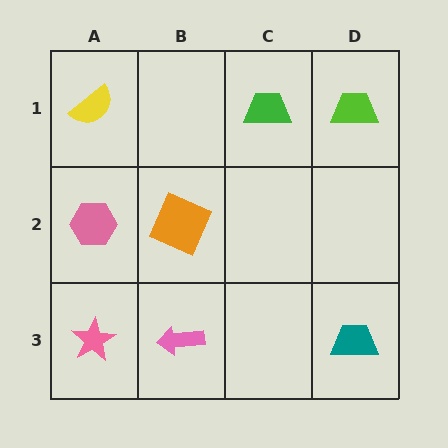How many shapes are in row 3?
3 shapes.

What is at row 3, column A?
A pink star.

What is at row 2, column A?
A pink hexagon.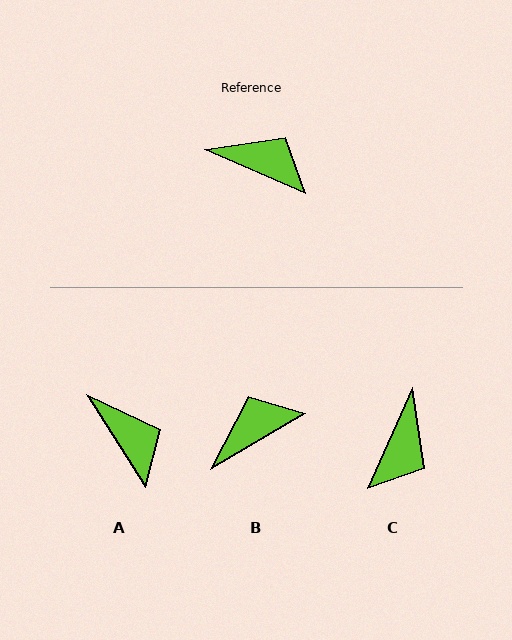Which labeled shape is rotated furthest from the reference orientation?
C, about 90 degrees away.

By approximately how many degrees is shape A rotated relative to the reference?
Approximately 34 degrees clockwise.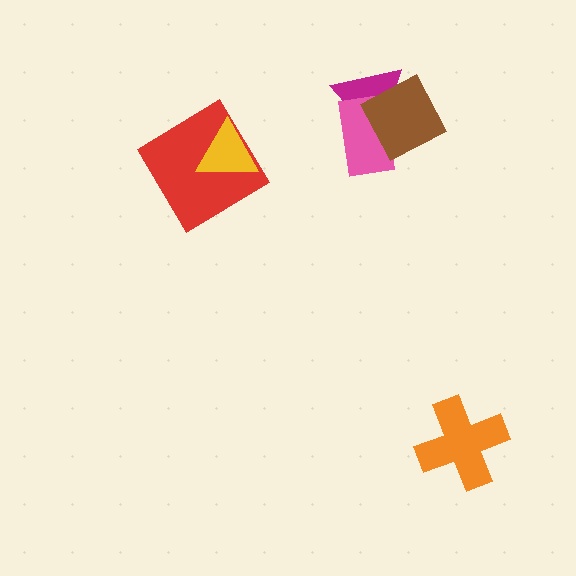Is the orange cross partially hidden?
No, no other shape covers it.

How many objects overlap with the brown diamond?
2 objects overlap with the brown diamond.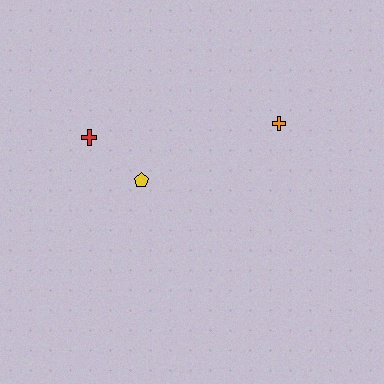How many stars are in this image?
There are no stars.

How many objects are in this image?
There are 3 objects.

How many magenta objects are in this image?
There are no magenta objects.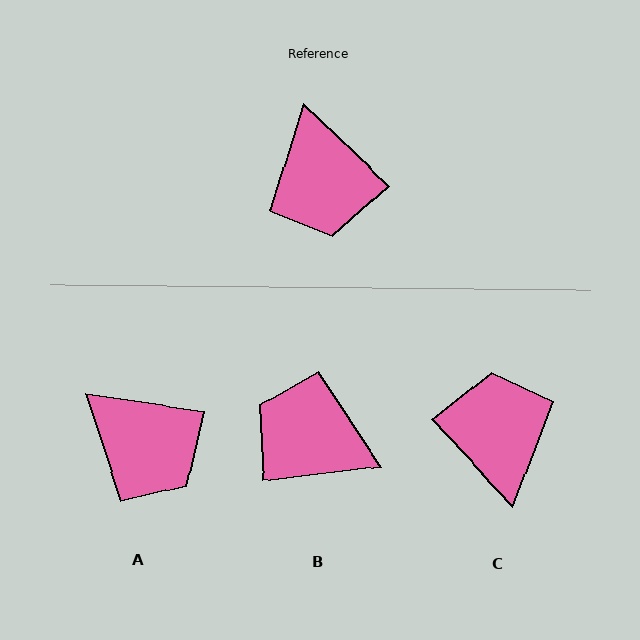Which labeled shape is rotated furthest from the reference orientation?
C, about 177 degrees away.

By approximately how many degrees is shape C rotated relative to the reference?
Approximately 177 degrees counter-clockwise.